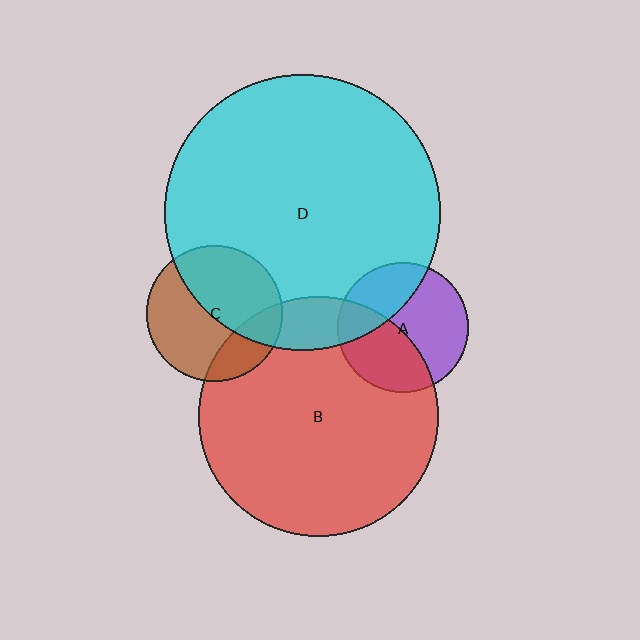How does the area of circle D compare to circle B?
Approximately 1.3 times.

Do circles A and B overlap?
Yes.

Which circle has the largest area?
Circle D (cyan).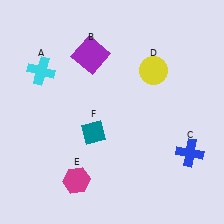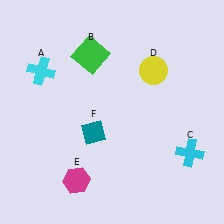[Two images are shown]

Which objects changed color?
B changed from purple to green. C changed from blue to cyan.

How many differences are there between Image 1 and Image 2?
There are 2 differences between the two images.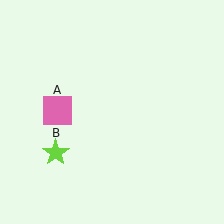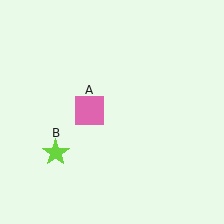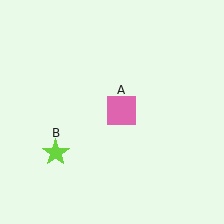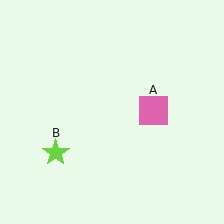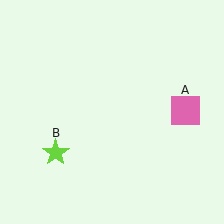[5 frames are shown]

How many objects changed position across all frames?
1 object changed position: pink square (object A).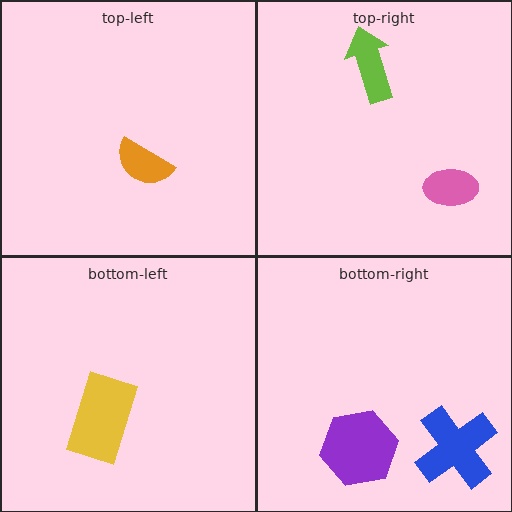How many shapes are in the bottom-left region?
1.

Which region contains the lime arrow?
The top-right region.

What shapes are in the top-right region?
The pink ellipse, the lime arrow.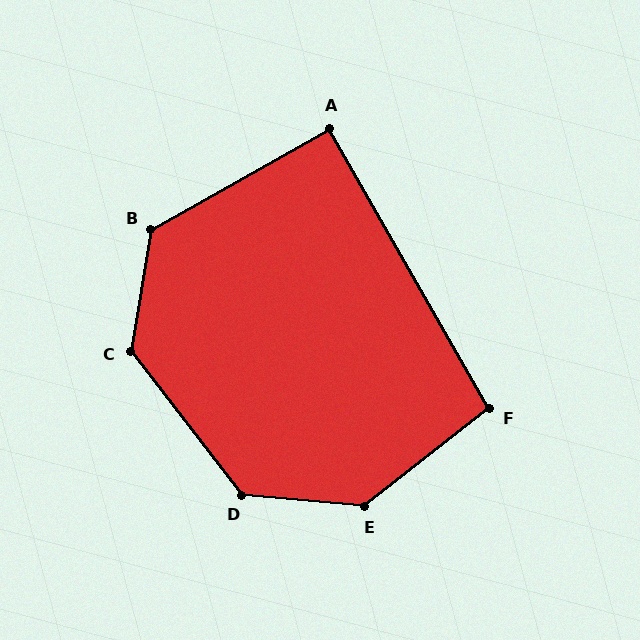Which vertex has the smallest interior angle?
A, at approximately 90 degrees.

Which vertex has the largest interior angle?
E, at approximately 137 degrees.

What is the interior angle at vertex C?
Approximately 133 degrees (obtuse).